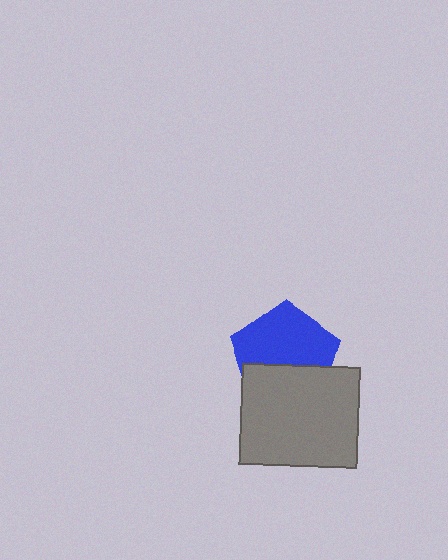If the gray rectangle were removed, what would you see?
You would see the complete blue pentagon.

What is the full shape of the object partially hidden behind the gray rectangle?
The partially hidden object is a blue pentagon.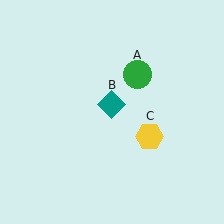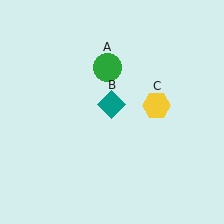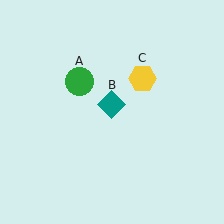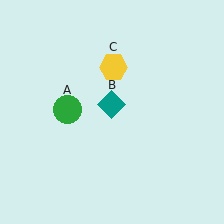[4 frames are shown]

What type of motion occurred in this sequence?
The green circle (object A), yellow hexagon (object C) rotated counterclockwise around the center of the scene.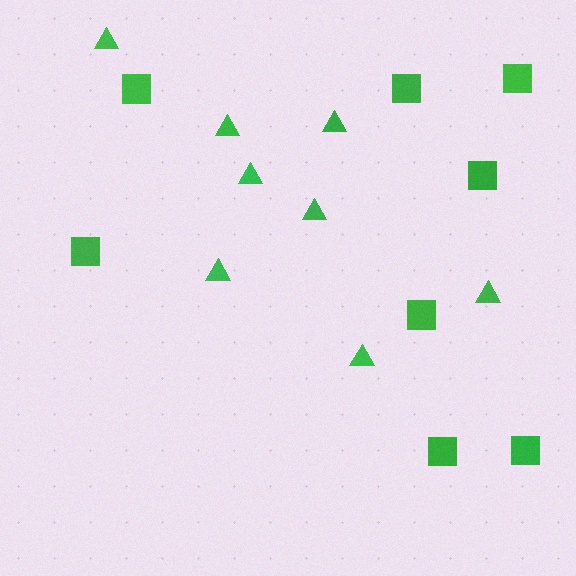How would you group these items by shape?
There are 2 groups: one group of triangles (8) and one group of squares (8).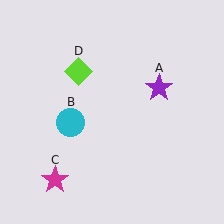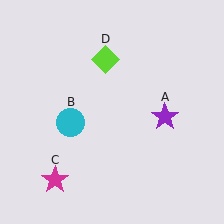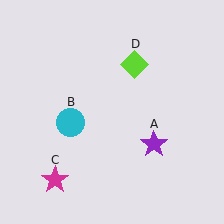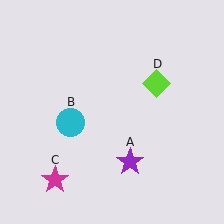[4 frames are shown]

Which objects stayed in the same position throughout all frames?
Cyan circle (object B) and magenta star (object C) remained stationary.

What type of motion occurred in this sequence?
The purple star (object A), lime diamond (object D) rotated clockwise around the center of the scene.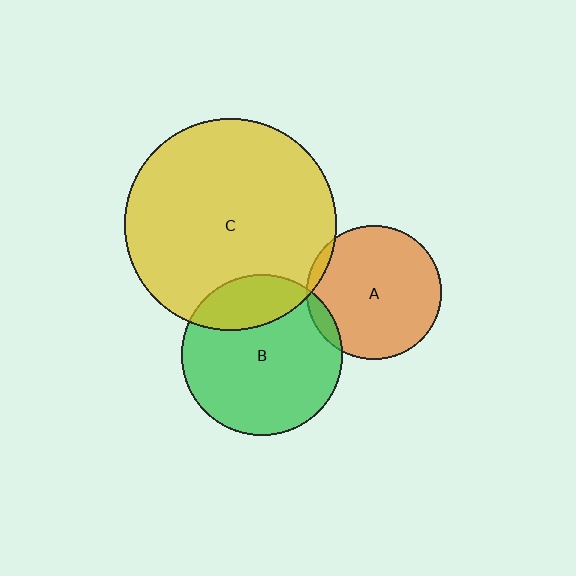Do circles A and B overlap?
Yes.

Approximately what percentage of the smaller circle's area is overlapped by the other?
Approximately 5%.